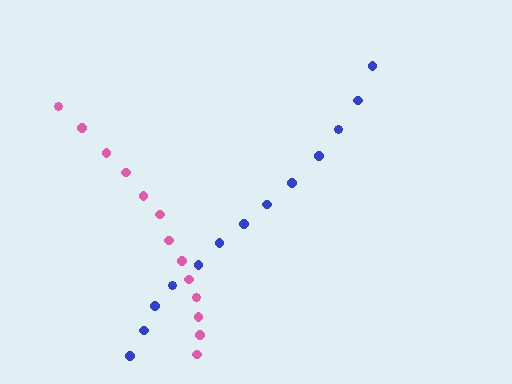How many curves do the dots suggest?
There are 2 distinct paths.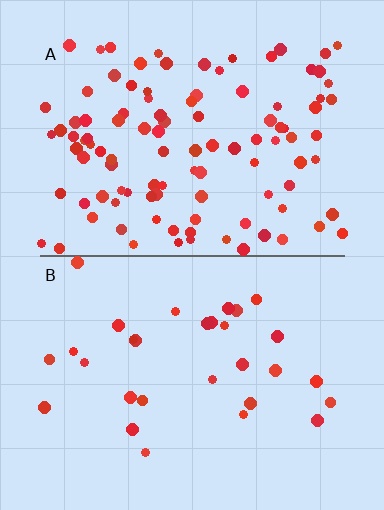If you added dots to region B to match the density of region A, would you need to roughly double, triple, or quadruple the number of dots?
Approximately quadruple.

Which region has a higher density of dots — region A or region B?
A (the top).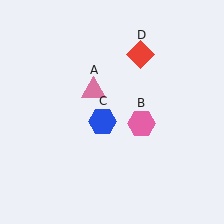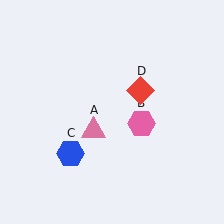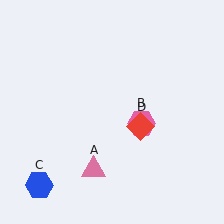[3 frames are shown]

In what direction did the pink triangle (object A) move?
The pink triangle (object A) moved down.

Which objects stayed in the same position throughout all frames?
Pink hexagon (object B) remained stationary.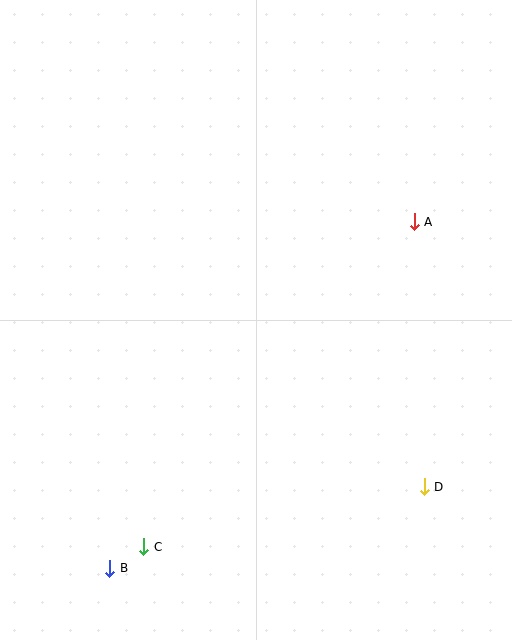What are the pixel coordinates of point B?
Point B is at (110, 568).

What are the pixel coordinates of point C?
Point C is at (144, 547).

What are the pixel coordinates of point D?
Point D is at (424, 487).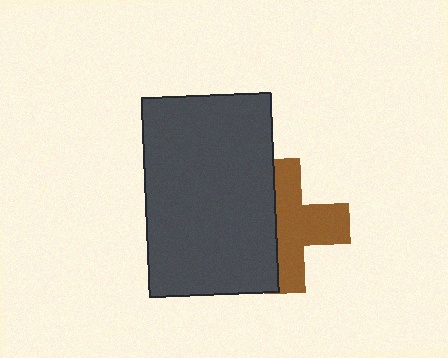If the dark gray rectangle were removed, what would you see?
You would see the complete brown cross.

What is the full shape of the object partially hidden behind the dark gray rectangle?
The partially hidden object is a brown cross.